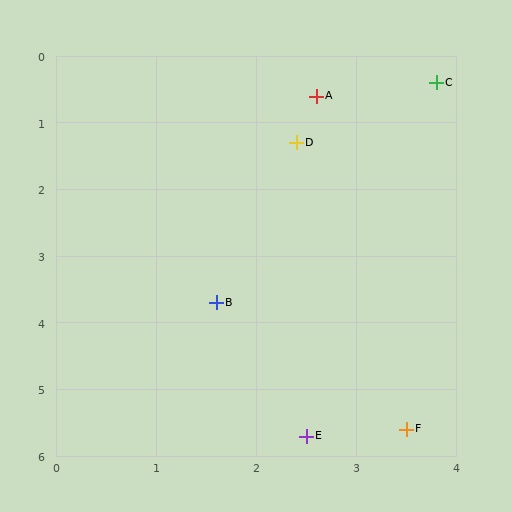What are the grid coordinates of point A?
Point A is at approximately (2.6, 0.6).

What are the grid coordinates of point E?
Point E is at approximately (2.5, 5.7).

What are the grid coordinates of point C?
Point C is at approximately (3.8, 0.4).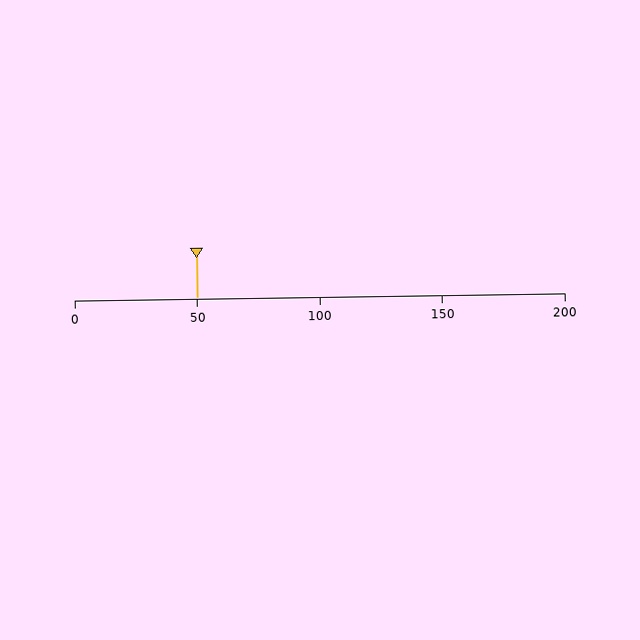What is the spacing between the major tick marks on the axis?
The major ticks are spaced 50 apart.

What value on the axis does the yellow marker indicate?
The marker indicates approximately 50.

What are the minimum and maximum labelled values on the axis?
The axis runs from 0 to 200.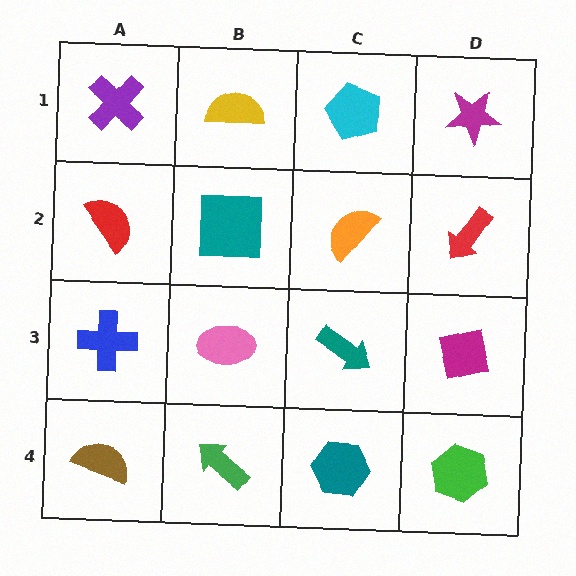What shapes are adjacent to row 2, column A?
A purple cross (row 1, column A), a blue cross (row 3, column A), a teal square (row 2, column B).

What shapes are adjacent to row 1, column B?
A teal square (row 2, column B), a purple cross (row 1, column A), a cyan pentagon (row 1, column C).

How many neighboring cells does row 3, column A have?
3.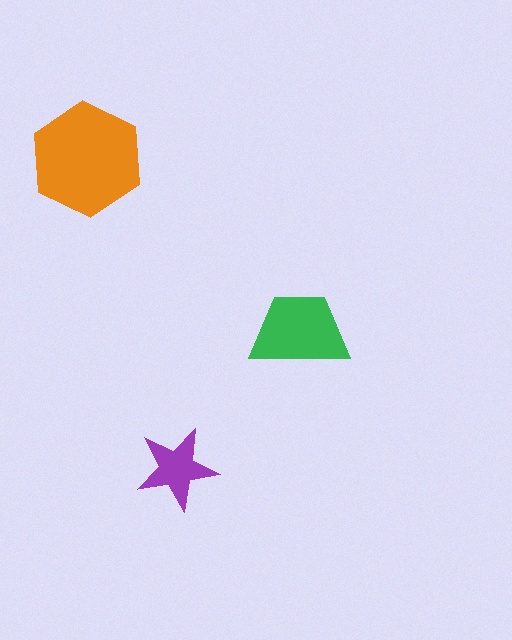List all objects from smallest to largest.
The purple star, the green trapezoid, the orange hexagon.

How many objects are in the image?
There are 3 objects in the image.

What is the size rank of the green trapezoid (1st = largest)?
2nd.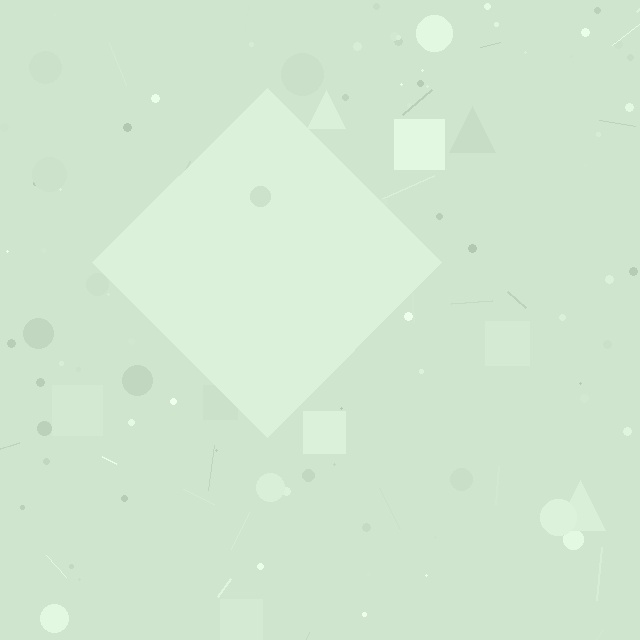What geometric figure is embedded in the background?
A diamond is embedded in the background.